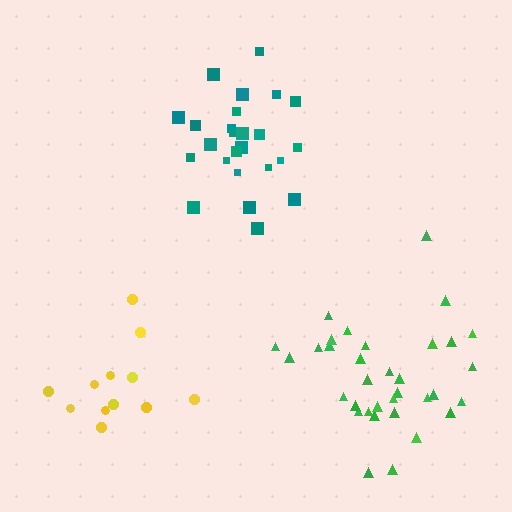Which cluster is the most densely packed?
Teal.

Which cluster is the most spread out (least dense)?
Yellow.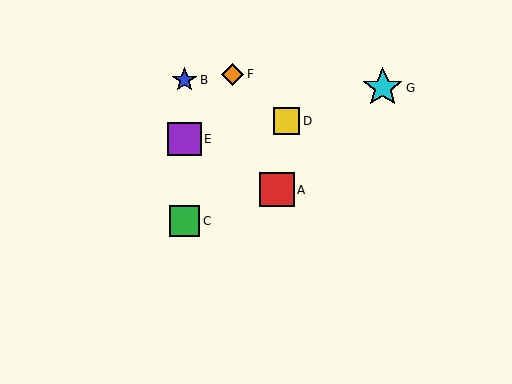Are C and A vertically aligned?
No, C is at x≈184 and A is at x≈277.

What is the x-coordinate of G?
Object G is at x≈383.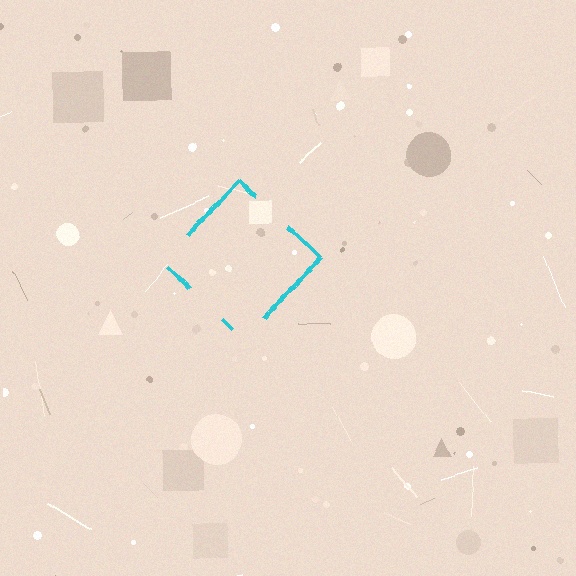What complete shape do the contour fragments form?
The contour fragments form a diamond.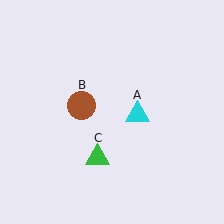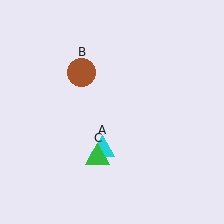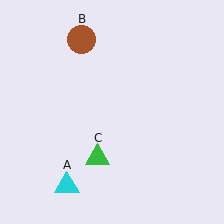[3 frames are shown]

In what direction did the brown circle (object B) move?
The brown circle (object B) moved up.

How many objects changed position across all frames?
2 objects changed position: cyan triangle (object A), brown circle (object B).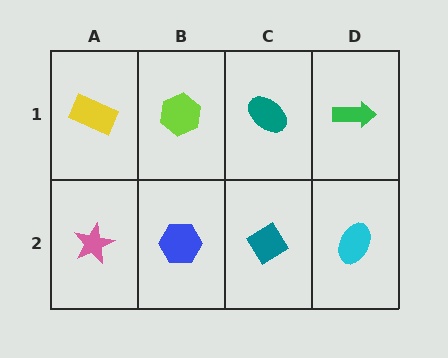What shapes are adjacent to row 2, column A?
A yellow rectangle (row 1, column A), a blue hexagon (row 2, column B).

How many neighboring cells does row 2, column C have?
3.